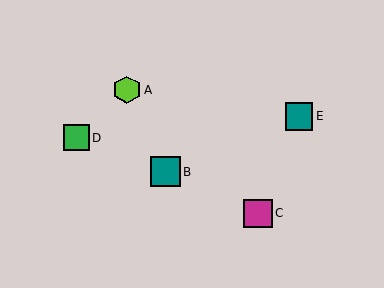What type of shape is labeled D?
Shape D is a green square.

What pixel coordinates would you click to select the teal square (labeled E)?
Click at (299, 116) to select the teal square E.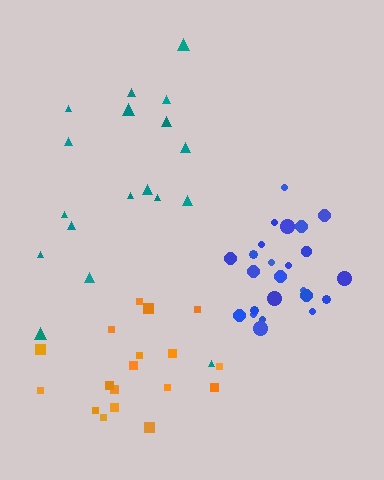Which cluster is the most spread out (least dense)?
Teal.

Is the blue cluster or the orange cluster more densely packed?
Blue.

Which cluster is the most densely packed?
Blue.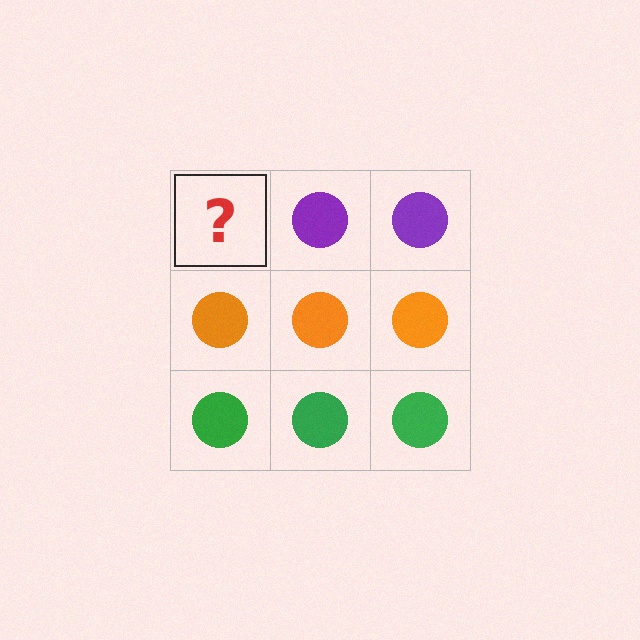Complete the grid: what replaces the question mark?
The question mark should be replaced with a purple circle.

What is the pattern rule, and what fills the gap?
The rule is that each row has a consistent color. The gap should be filled with a purple circle.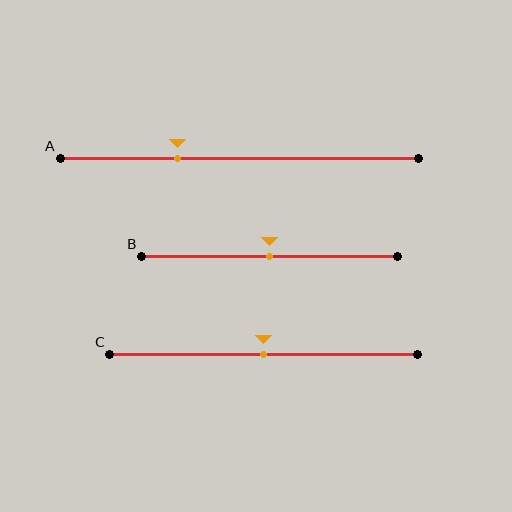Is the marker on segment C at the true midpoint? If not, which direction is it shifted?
Yes, the marker on segment C is at the true midpoint.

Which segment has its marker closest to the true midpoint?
Segment B has its marker closest to the true midpoint.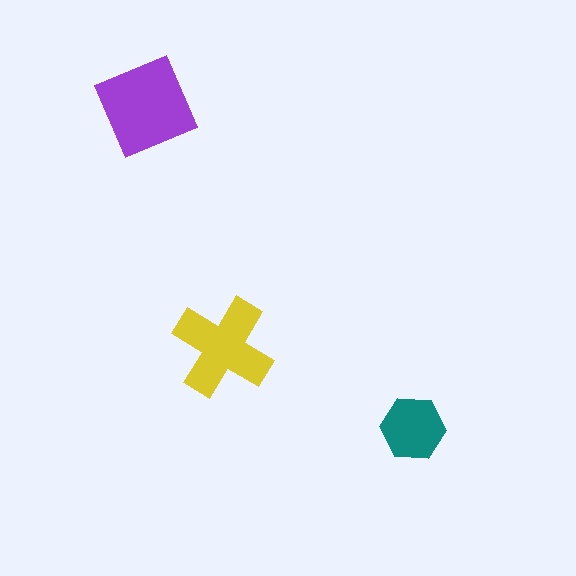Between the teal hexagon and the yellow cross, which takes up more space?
The yellow cross.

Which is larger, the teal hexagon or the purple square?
The purple square.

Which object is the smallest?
The teal hexagon.